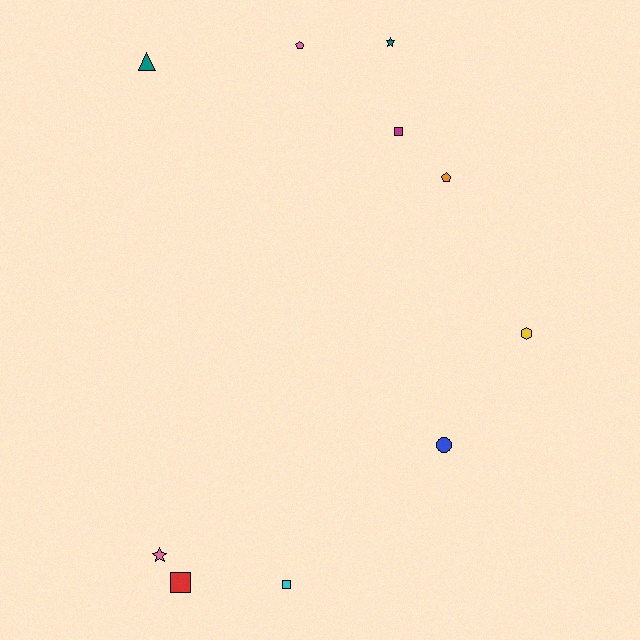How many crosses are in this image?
There are no crosses.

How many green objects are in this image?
There are no green objects.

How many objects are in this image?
There are 10 objects.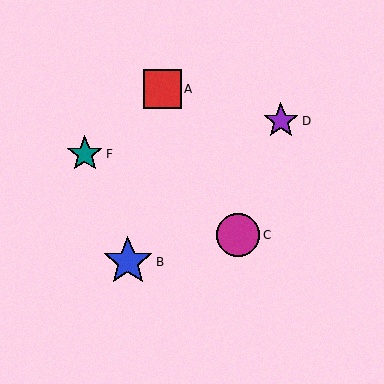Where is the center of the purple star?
The center of the purple star is at (281, 121).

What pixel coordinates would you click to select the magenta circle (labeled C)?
Click at (238, 235) to select the magenta circle C.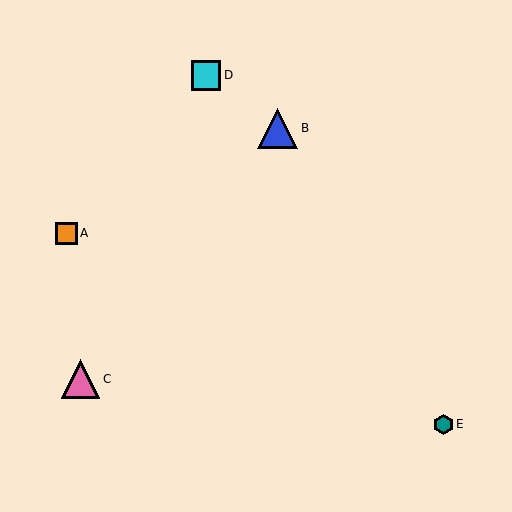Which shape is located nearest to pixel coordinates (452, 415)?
The teal hexagon (labeled E) at (443, 424) is nearest to that location.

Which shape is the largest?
The blue triangle (labeled B) is the largest.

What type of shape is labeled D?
Shape D is a cyan square.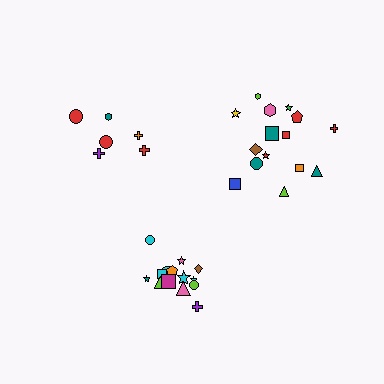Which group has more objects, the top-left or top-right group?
The top-right group.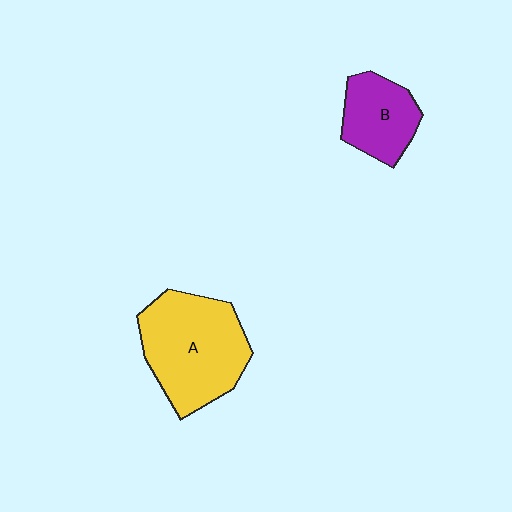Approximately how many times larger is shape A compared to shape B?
Approximately 1.8 times.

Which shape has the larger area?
Shape A (yellow).